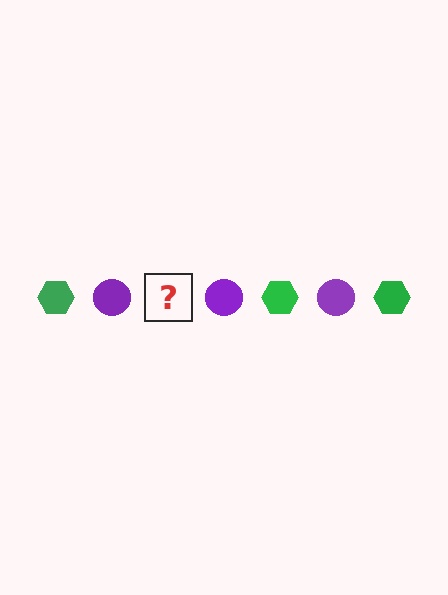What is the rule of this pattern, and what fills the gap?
The rule is that the pattern alternates between green hexagon and purple circle. The gap should be filled with a green hexagon.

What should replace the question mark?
The question mark should be replaced with a green hexagon.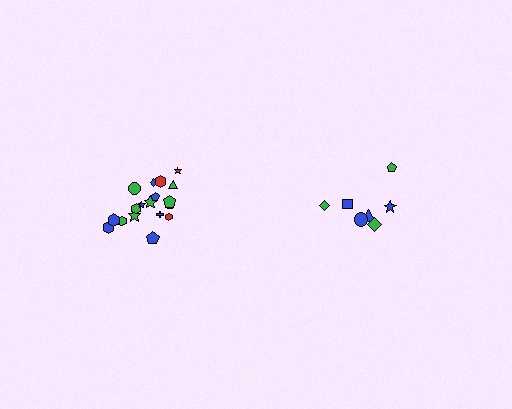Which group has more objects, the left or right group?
The left group.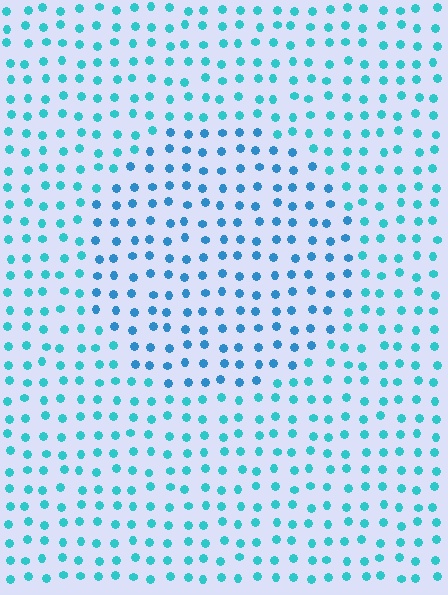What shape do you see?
I see a circle.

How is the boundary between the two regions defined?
The boundary is defined purely by a slight shift in hue (about 23 degrees). Spacing, size, and orientation are identical on both sides.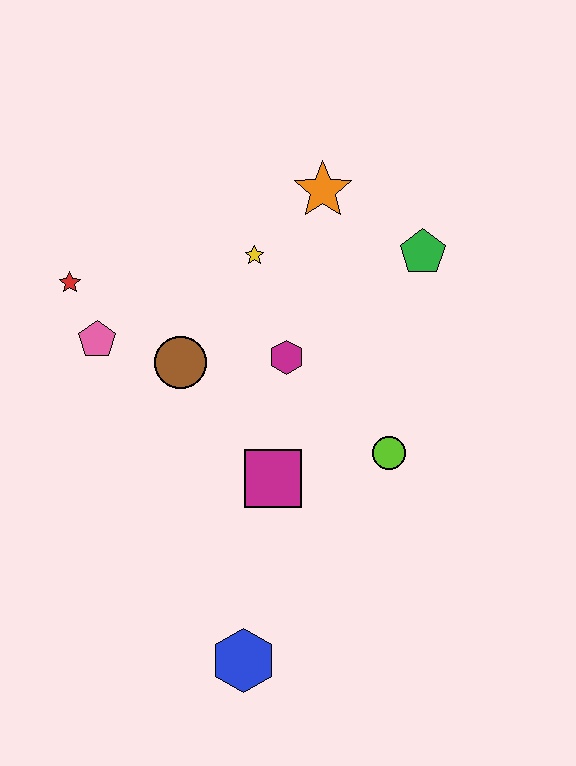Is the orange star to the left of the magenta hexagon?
No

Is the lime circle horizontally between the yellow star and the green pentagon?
Yes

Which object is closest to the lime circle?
The magenta square is closest to the lime circle.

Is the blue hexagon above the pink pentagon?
No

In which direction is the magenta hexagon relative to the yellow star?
The magenta hexagon is below the yellow star.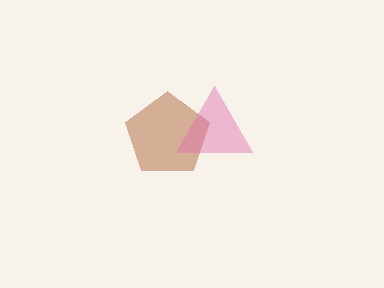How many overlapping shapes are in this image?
There are 2 overlapping shapes in the image.